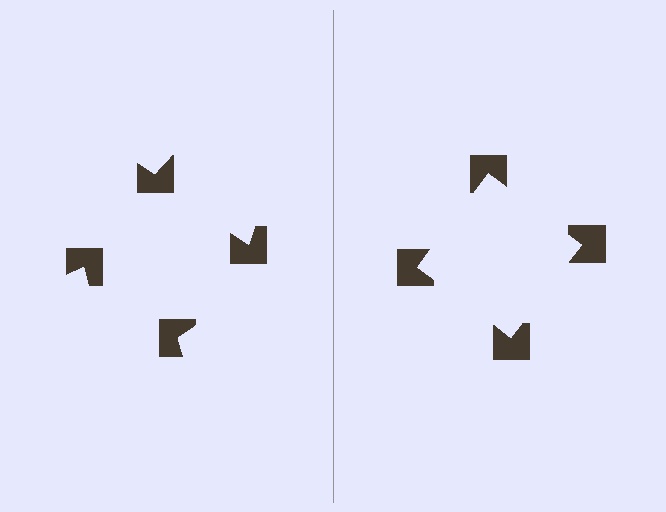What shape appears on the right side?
An illusory square.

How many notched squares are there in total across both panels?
8 — 4 on each side.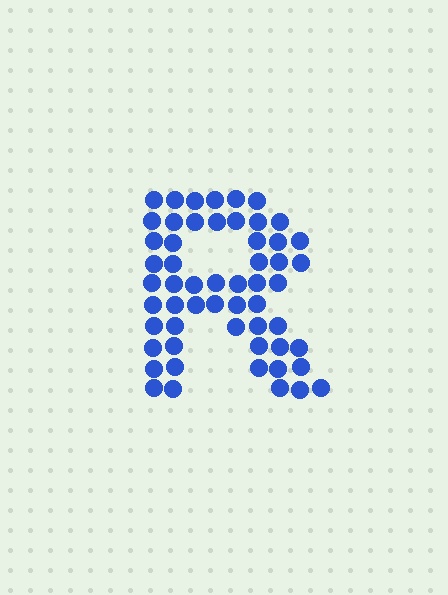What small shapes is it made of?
It is made of small circles.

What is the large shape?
The large shape is the letter R.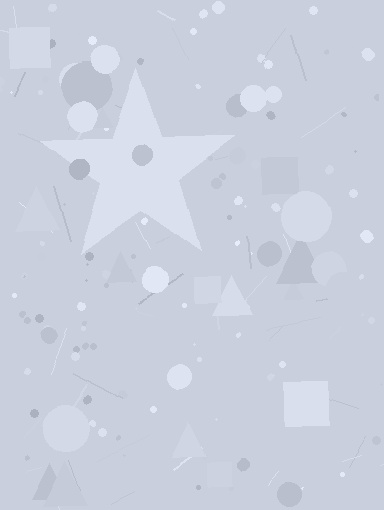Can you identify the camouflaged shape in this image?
The camouflaged shape is a star.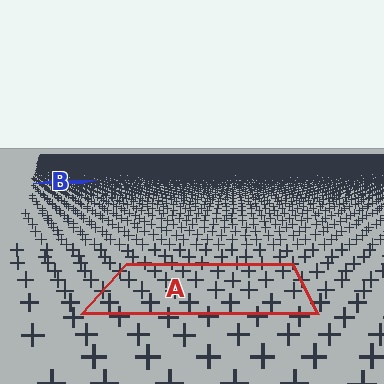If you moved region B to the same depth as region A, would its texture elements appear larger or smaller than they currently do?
They would appear larger. At a closer depth, the same texture elements are projected at a bigger on-screen size.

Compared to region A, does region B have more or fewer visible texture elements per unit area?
Region B has more texture elements per unit area — they are packed more densely because it is farther away.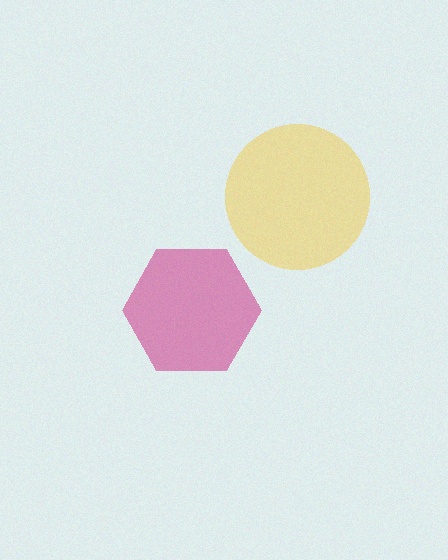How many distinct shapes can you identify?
There are 2 distinct shapes: a yellow circle, a magenta hexagon.